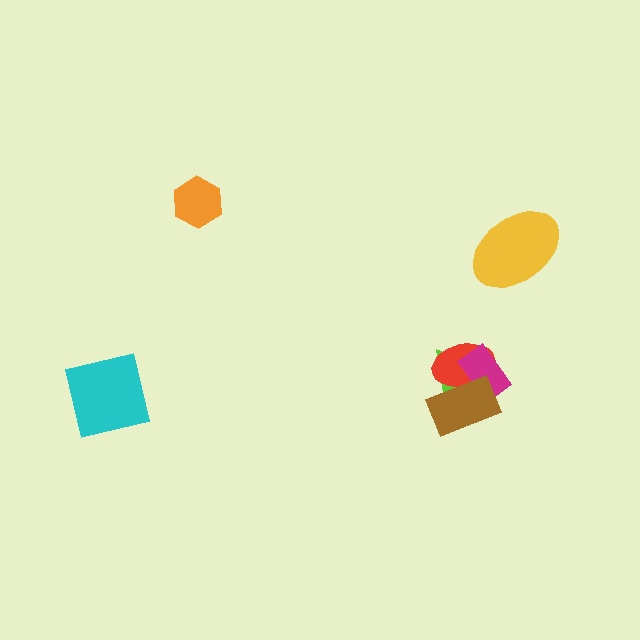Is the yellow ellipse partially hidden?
No, no other shape covers it.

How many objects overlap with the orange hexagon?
0 objects overlap with the orange hexagon.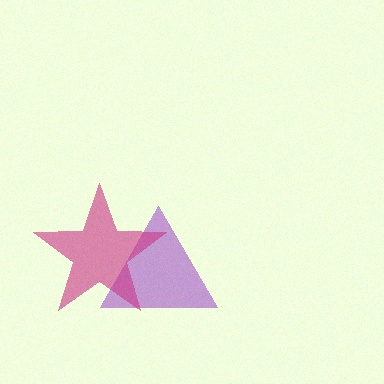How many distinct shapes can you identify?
There are 2 distinct shapes: a purple triangle, a magenta star.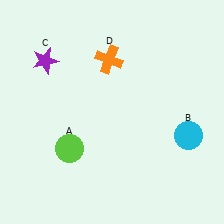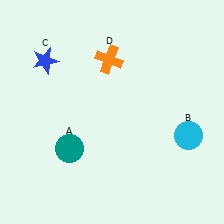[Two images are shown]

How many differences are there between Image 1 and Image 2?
There are 2 differences between the two images.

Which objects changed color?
A changed from lime to teal. C changed from purple to blue.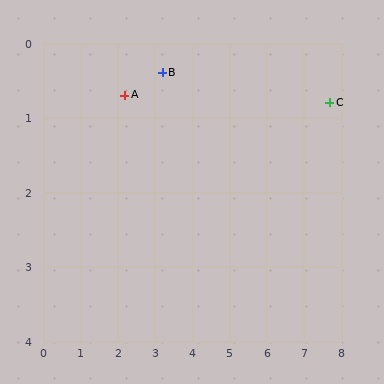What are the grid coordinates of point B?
Point B is at approximately (3.2, 0.4).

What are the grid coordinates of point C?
Point C is at approximately (7.7, 0.8).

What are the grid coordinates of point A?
Point A is at approximately (2.2, 0.7).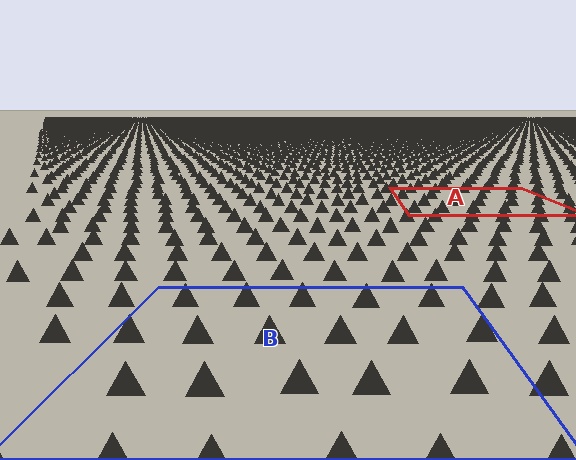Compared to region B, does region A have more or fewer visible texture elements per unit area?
Region A has more texture elements per unit area — they are packed more densely because it is farther away.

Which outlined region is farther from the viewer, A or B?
Region A is farther from the viewer — the texture elements inside it appear smaller and more densely packed.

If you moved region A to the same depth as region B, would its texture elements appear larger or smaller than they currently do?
They would appear larger. At a closer depth, the same texture elements are projected at a bigger on-screen size.